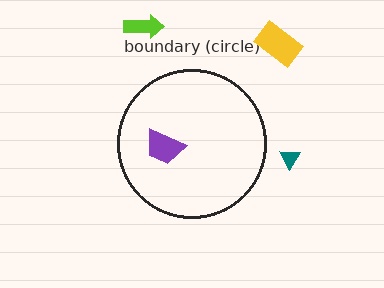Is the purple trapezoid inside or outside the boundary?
Inside.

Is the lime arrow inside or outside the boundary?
Outside.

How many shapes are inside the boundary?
1 inside, 3 outside.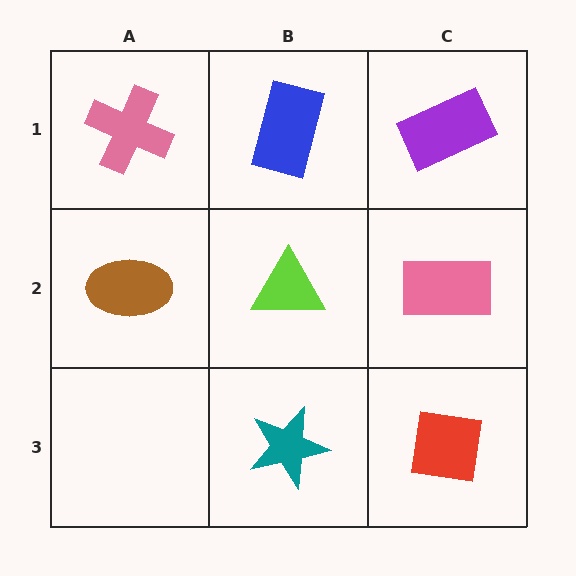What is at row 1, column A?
A pink cross.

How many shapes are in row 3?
2 shapes.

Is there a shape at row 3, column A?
No, that cell is empty.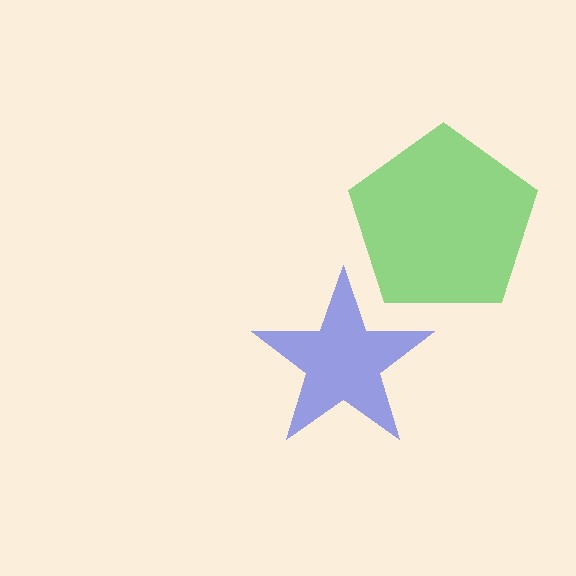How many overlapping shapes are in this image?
There are 2 overlapping shapes in the image.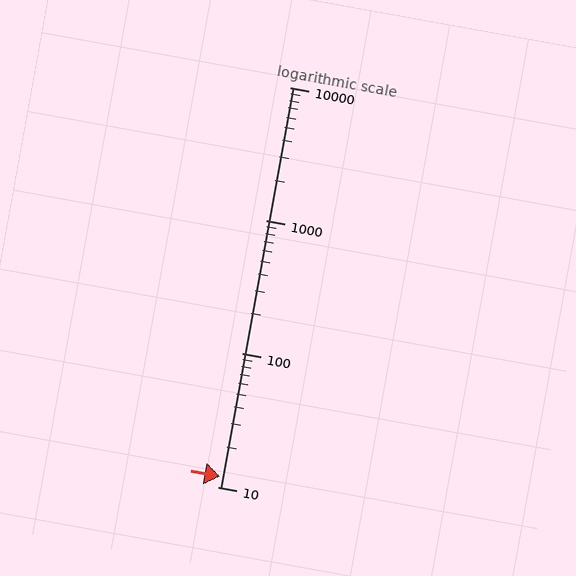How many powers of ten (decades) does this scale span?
The scale spans 3 decades, from 10 to 10000.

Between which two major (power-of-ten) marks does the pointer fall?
The pointer is between 10 and 100.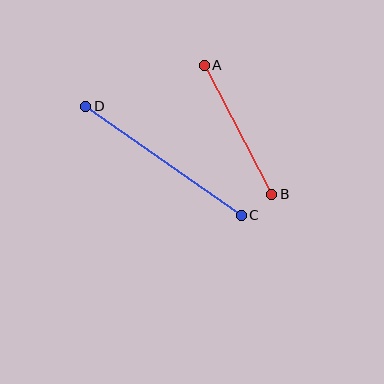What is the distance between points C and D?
The distance is approximately 190 pixels.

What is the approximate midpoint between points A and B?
The midpoint is at approximately (238, 130) pixels.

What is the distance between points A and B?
The distance is approximately 145 pixels.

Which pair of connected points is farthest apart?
Points C and D are farthest apart.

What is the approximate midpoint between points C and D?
The midpoint is at approximately (163, 161) pixels.